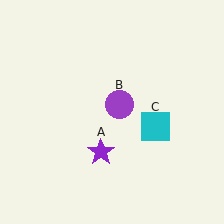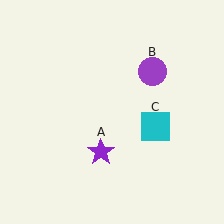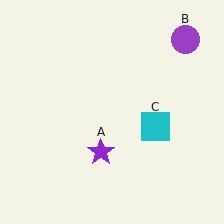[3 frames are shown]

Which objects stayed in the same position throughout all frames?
Purple star (object A) and cyan square (object C) remained stationary.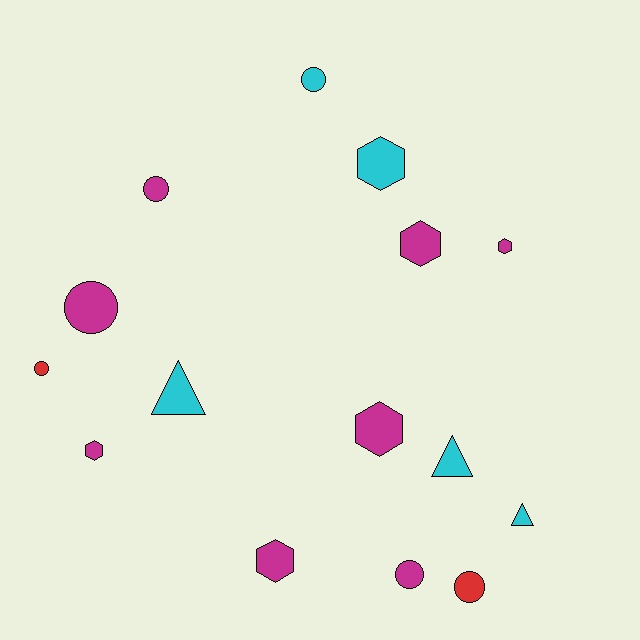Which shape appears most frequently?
Circle, with 6 objects.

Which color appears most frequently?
Magenta, with 8 objects.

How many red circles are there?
There are 2 red circles.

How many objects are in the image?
There are 15 objects.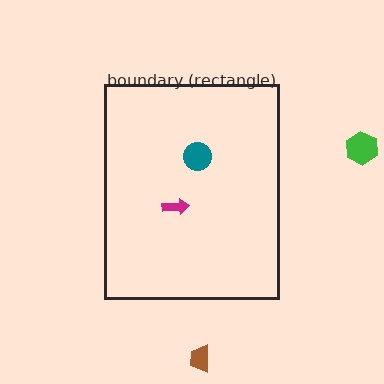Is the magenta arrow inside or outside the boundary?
Inside.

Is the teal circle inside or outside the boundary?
Inside.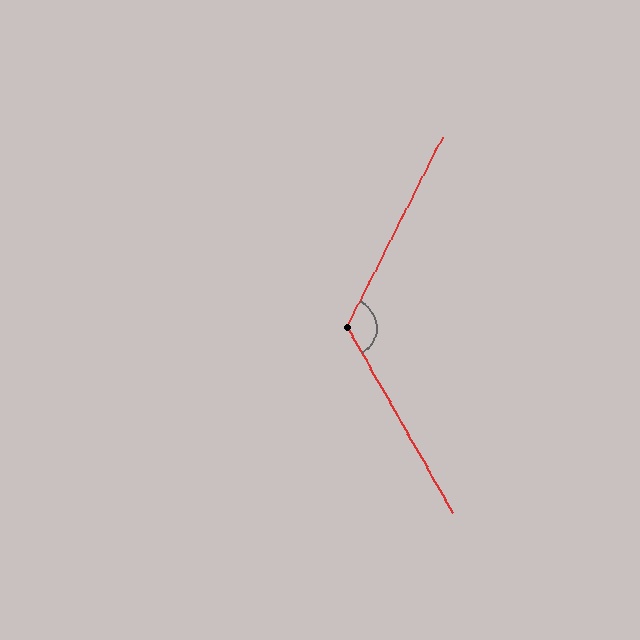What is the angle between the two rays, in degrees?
Approximately 124 degrees.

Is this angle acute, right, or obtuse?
It is obtuse.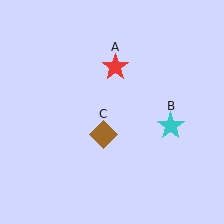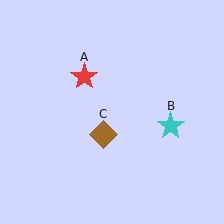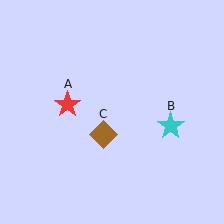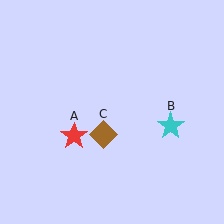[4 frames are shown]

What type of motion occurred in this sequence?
The red star (object A) rotated counterclockwise around the center of the scene.